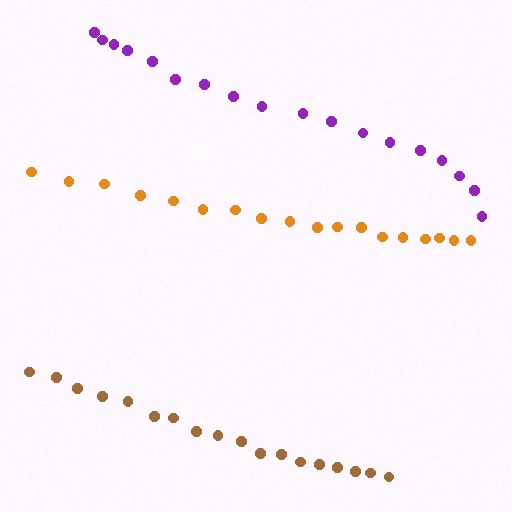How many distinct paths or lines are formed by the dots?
There are 3 distinct paths.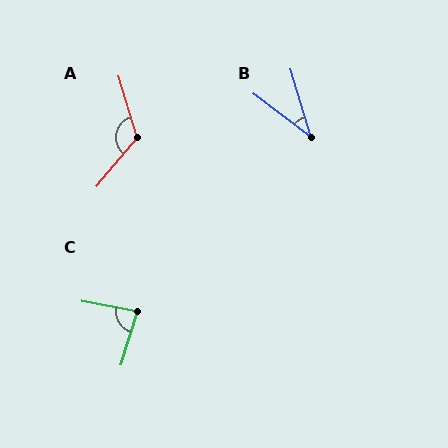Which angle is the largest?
A, at approximately 123 degrees.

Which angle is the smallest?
B, at approximately 36 degrees.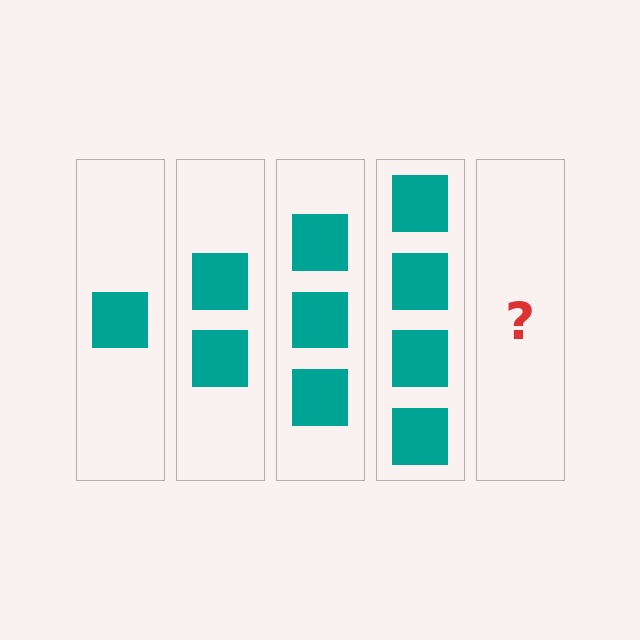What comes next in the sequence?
The next element should be 5 squares.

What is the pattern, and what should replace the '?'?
The pattern is that each step adds one more square. The '?' should be 5 squares.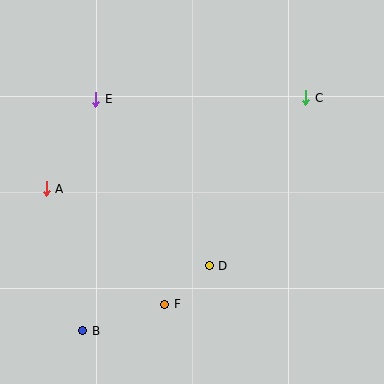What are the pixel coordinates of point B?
Point B is at (83, 331).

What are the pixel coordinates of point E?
Point E is at (96, 99).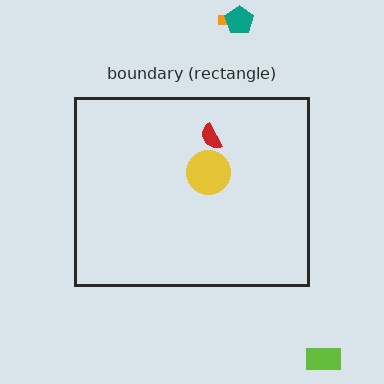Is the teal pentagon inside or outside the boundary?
Outside.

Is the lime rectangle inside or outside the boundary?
Outside.